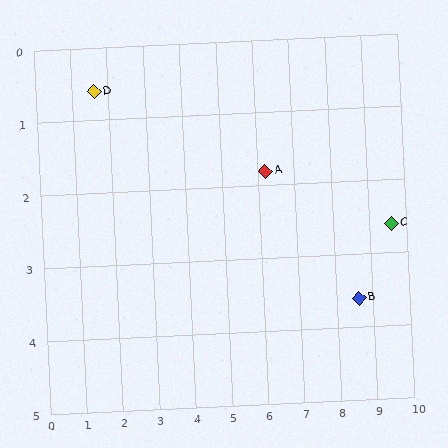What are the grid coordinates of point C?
Point C is at approximately (9.6, 2.6).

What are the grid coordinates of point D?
Point D is at approximately (1.6, 0.6).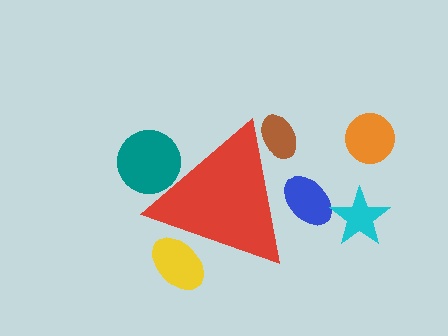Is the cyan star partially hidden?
No, the cyan star is fully visible.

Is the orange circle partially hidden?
No, the orange circle is fully visible.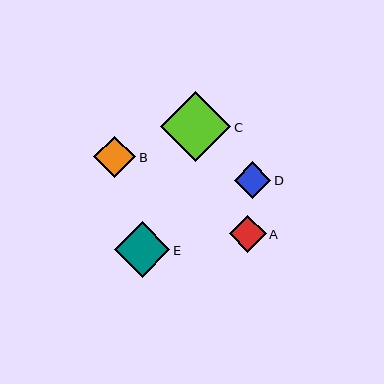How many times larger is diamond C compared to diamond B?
Diamond C is approximately 1.7 times the size of diamond B.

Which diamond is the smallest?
Diamond D is the smallest with a size of approximately 37 pixels.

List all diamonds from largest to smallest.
From largest to smallest: C, E, B, A, D.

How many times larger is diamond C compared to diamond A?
Diamond C is approximately 1.9 times the size of diamond A.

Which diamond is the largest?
Diamond C is the largest with a size of approximately 70 pixels.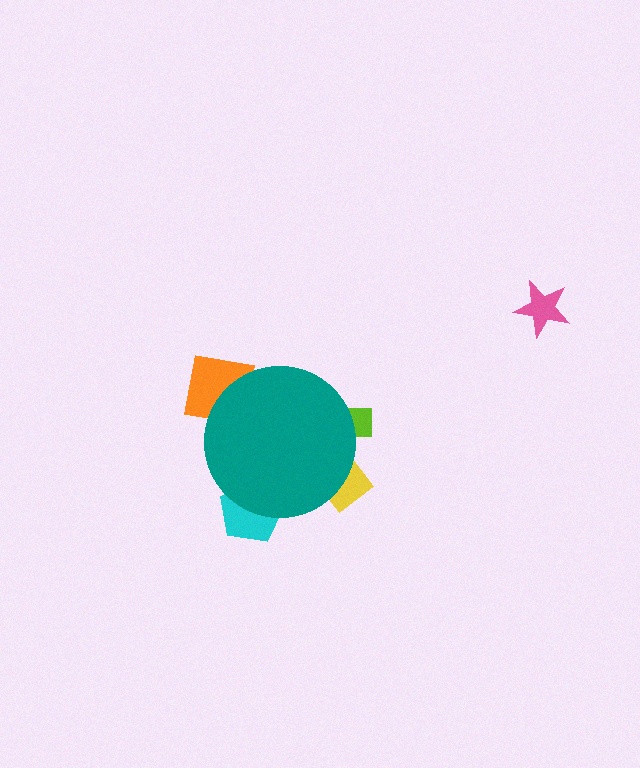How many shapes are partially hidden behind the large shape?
4 shapes are partially hidden.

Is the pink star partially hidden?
No, the pink star is fully visible.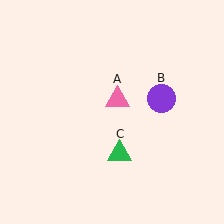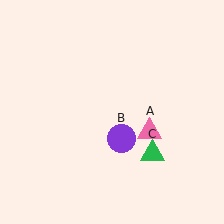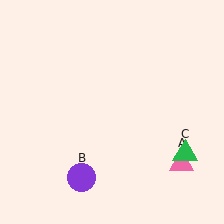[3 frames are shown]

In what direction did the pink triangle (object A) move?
The pink triangle (object A) moved down and to the right.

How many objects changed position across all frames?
3 objects changed position: pink triangle (object A), purple circle (object B), green triangle (object C).